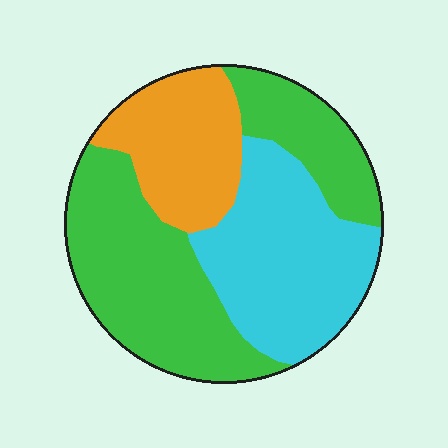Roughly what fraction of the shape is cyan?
Cyan covers 32% of the shape.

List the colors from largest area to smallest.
From largest to smallest: green, cyan, orange.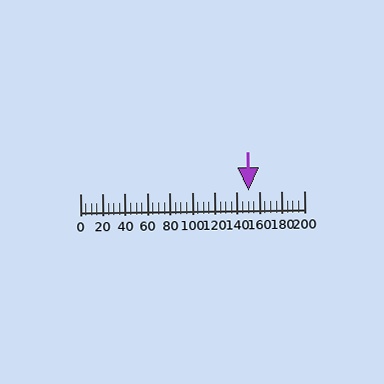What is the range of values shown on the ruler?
The ruler shows values from 0 to 200.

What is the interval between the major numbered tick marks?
The major tick marks are spaced 20 units apart.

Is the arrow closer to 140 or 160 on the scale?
The arrow is closer to 160.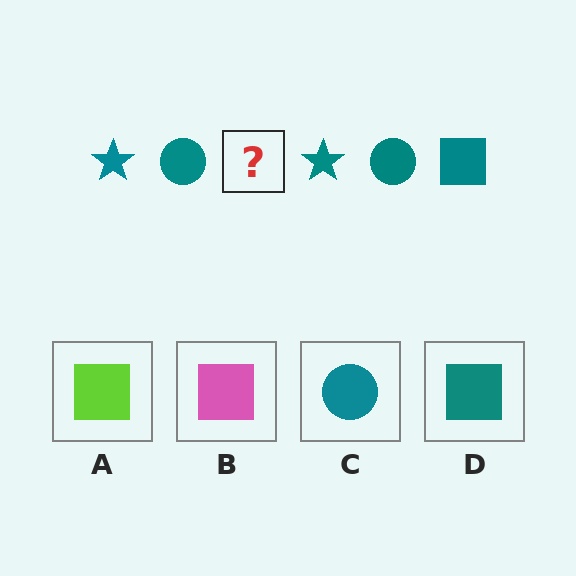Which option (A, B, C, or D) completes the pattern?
D.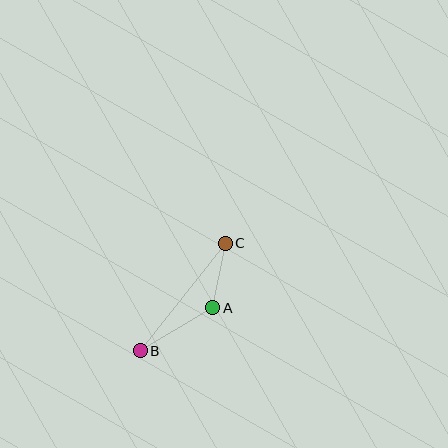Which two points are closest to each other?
Points A and C are closest to each other.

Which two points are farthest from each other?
Points B and C are farthest from each other.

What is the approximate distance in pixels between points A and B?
The distance between A and B is approximately 84 pixels.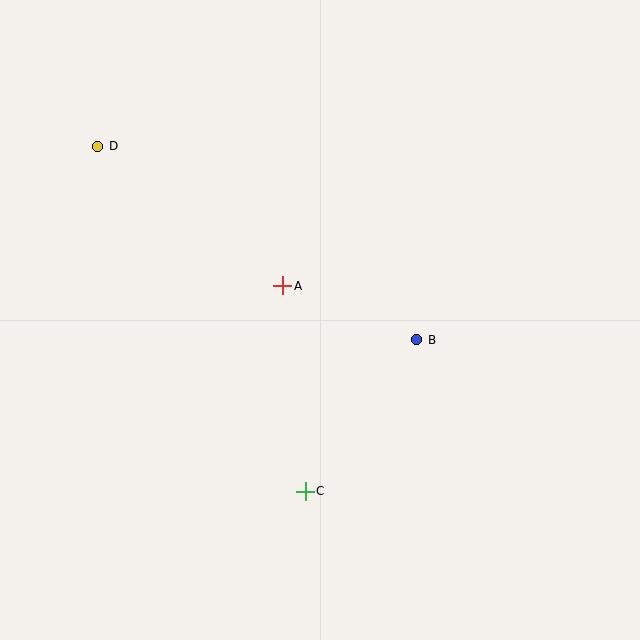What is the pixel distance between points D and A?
The distance between D and A is 232 pixels.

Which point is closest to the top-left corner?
Point D is closest to the top-left corner.